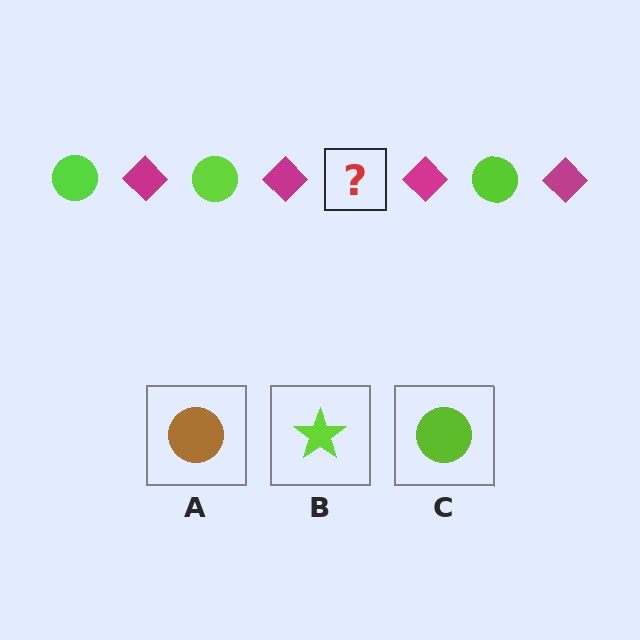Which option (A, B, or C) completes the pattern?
C.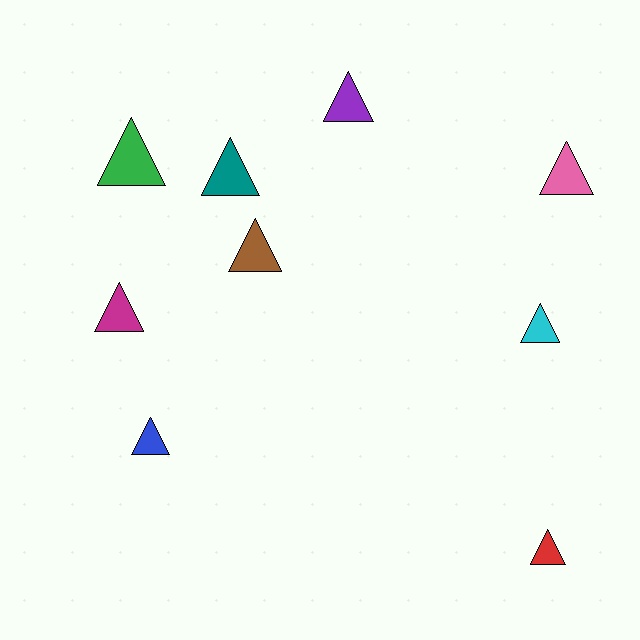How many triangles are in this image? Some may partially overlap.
There are 9 triangles.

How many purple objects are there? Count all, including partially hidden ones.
There is 1 purple object.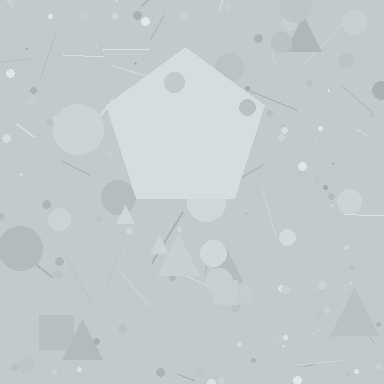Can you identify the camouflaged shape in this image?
The camouflaged shape is a pentagon.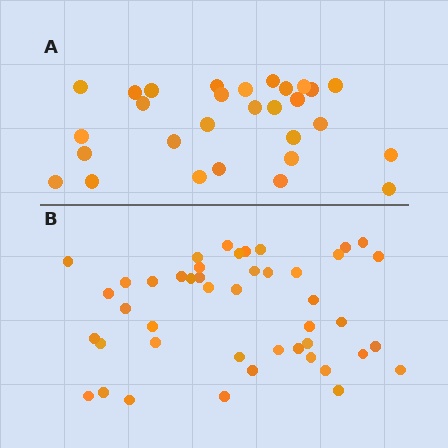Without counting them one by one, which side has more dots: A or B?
Region B (the bottom region) has more dots.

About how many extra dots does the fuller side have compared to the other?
Region B has approximately 15 more dots than region A.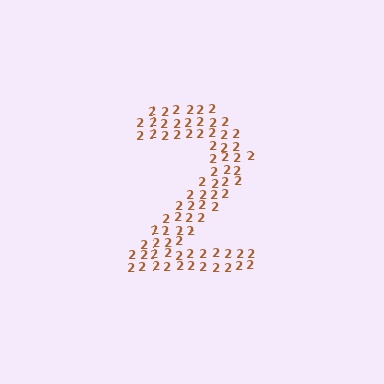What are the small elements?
The small elements are digit 2's.